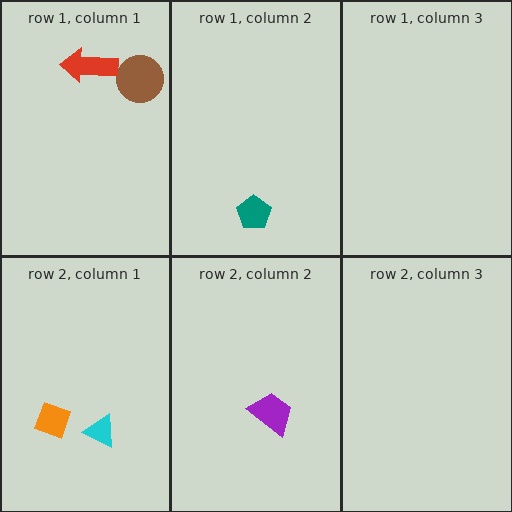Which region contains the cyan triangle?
The row 2, column 1 region.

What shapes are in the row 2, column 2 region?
The purple trapezoid.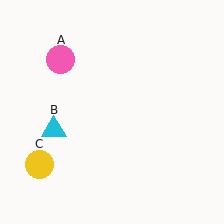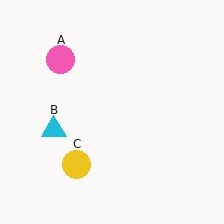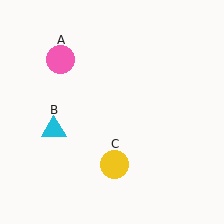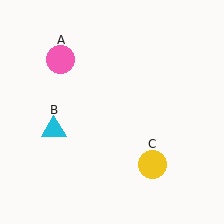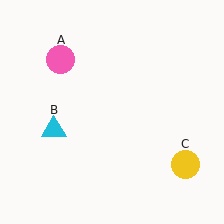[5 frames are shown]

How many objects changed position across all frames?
1 object changed position: yellow circle (object C).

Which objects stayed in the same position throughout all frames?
Pink circle (object A) and cyan triangle (object B) remained stationary.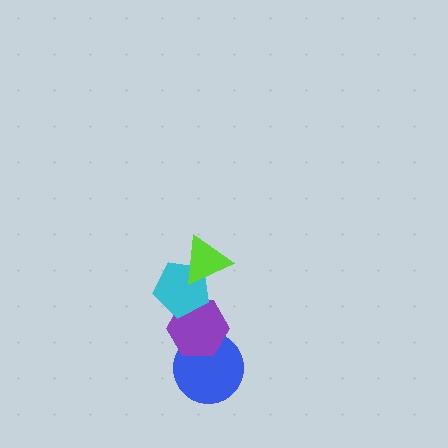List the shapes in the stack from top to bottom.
From top to bottom: the lime triangle, the cyan pentagon, the purple hexagon, the blue circle.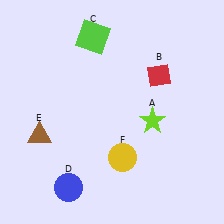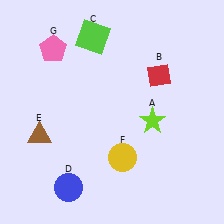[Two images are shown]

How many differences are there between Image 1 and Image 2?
There is 1 difference between the two images.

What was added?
A pink pentagon (G) was added in Image 2.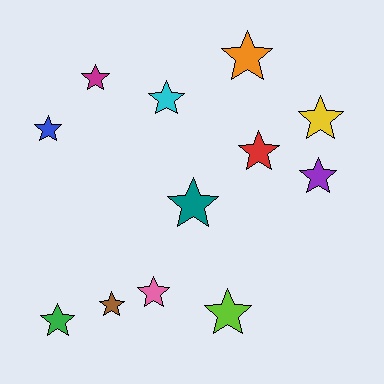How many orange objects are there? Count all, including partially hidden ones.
There is 1 orange object.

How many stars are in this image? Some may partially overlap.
There are 12 stars.